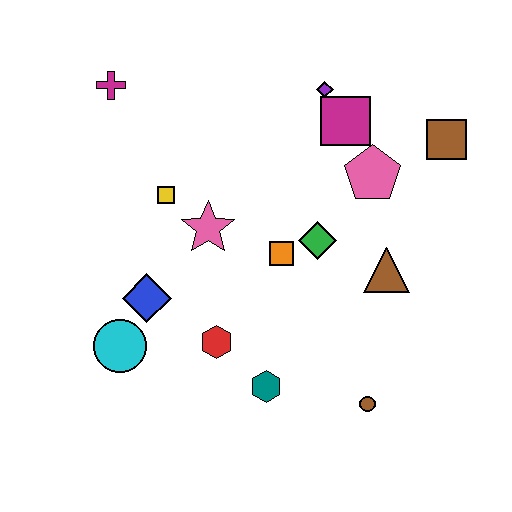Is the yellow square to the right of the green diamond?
No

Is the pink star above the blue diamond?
Yes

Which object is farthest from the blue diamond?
The brown square is farthest from the blue diamond.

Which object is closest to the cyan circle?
The blue diamond is closest to the cyan circle.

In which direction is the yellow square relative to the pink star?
The yellow square is to the left of the pink star.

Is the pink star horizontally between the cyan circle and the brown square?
Yes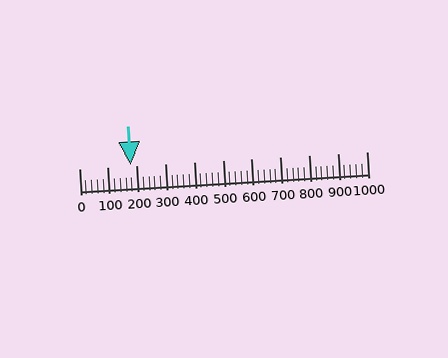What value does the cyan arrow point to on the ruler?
The cyan arrow points to approximately 180.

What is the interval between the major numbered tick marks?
The major tick marks are spaced 100 units apart.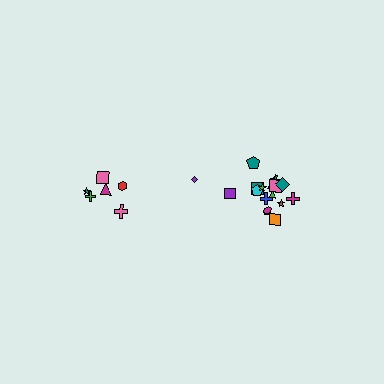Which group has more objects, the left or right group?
The right group.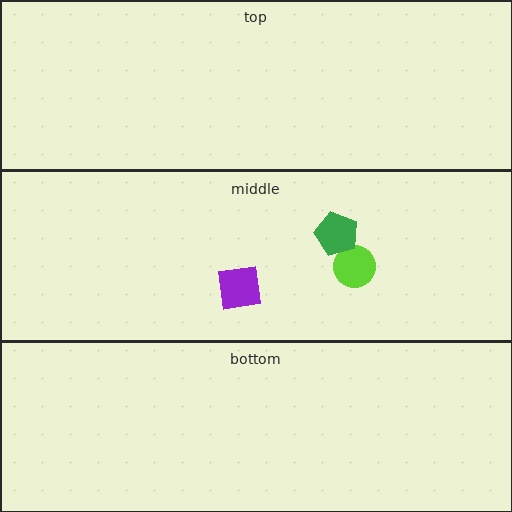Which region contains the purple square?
The middle region.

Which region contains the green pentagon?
The middle region.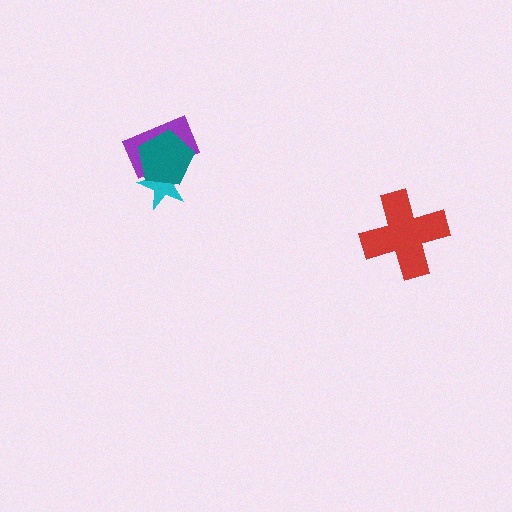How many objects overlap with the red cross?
0 objects overlap with the red cross.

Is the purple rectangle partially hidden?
Yes, it is partially covered by another shape.